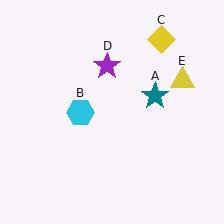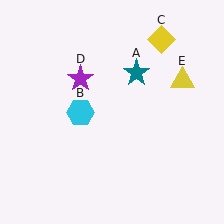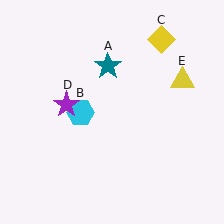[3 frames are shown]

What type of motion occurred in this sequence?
The teal star (object A), purple star (object D) rotated counterclockwise around the center of the scene.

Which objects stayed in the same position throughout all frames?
Cyan hexagon (object B) and yellow diamond (object C) and yellow triangle (object E) remained stationary.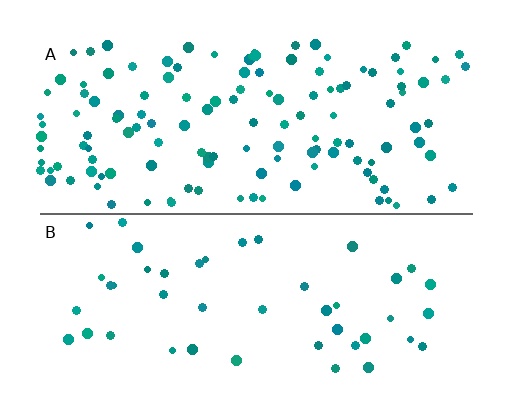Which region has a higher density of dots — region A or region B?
A (the top).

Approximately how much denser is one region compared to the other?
Approximately 2.8× — region A over region B.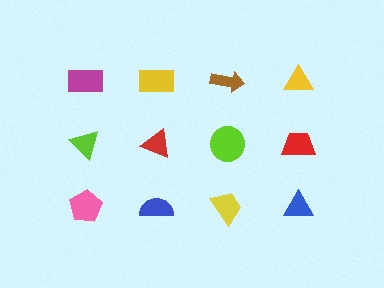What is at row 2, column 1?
A lime triangle.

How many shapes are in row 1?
4 shapes.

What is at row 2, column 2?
A red triangle.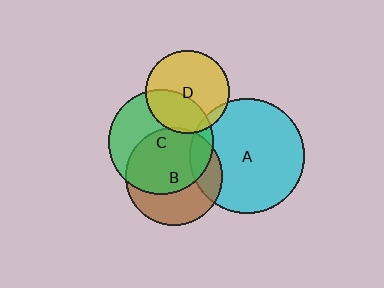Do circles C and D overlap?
Yes.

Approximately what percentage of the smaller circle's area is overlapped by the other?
Approximately 35%.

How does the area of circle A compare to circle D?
Approximately 1.9 times.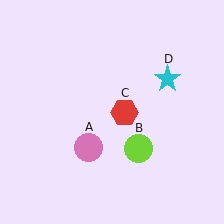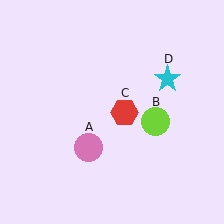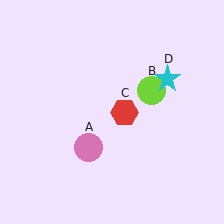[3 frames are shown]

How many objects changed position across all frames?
1 object changed position: lime circle (object B).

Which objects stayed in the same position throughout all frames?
Pink circle (object A) and red hexagon (object C) and cyan star (object D) remained stationary.